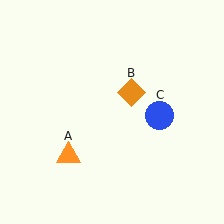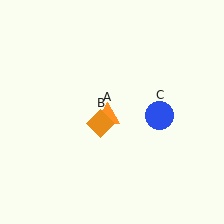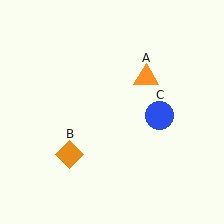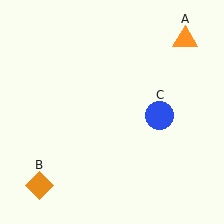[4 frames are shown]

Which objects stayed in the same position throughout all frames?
Blue circle (object C) remained stationary.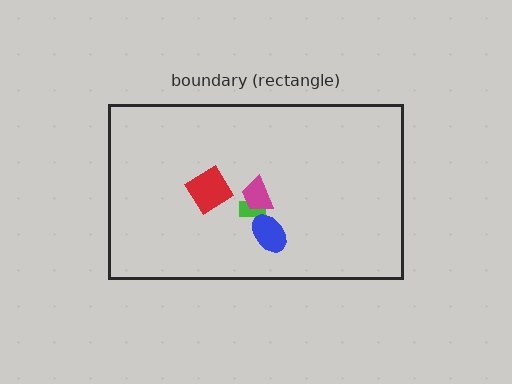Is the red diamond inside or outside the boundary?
Inside.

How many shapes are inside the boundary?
4 inside, 0 outside.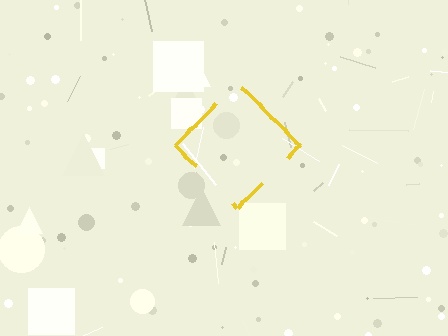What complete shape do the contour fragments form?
The contour fragments form a diamond.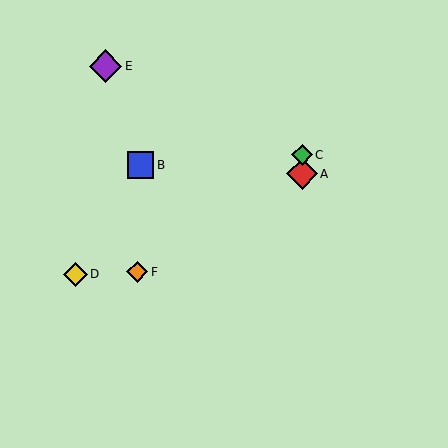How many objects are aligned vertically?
2 objects (A, C) are aligned vertically.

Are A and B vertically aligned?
No, A is at x≈302 and B is at x≈140.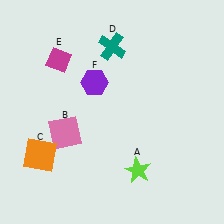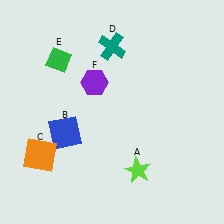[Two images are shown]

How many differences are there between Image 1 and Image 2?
There are 2 differences between the two images.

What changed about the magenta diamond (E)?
In Image 1, E is magenta. In Image 2, it changed to green.